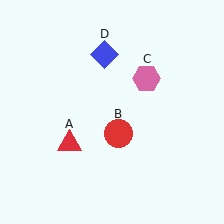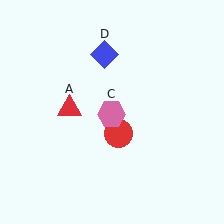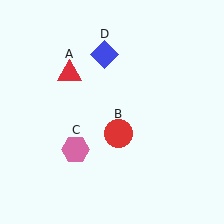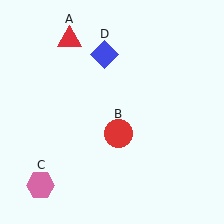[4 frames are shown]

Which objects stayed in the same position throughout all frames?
Red circle (object B) and blue diamond (object D) remained stationary.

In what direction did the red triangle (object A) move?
The red triangle (object A) moved up.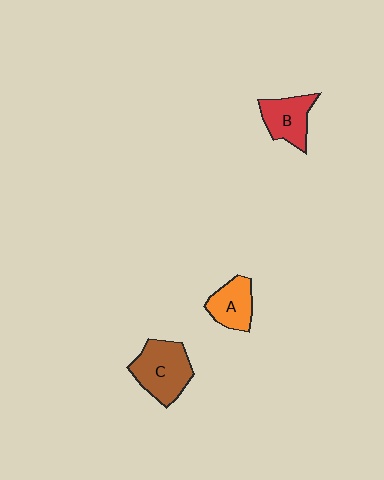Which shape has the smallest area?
Shape A (orange).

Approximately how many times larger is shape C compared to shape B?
Approximately 1.4 times.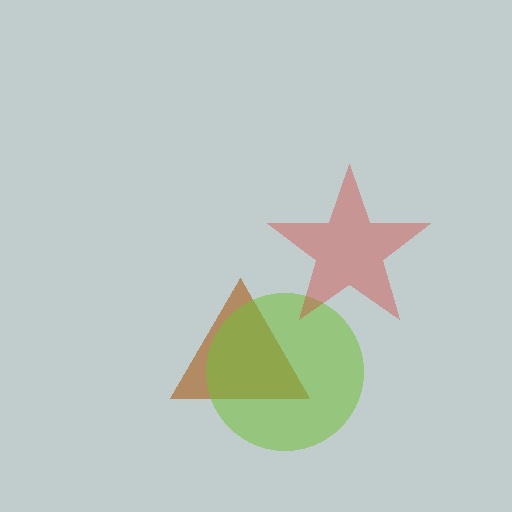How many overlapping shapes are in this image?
There are 3 overlapping shapes in the image.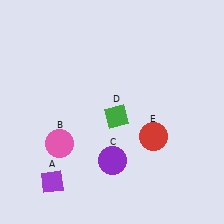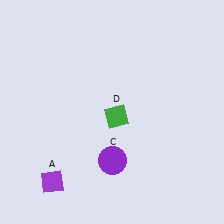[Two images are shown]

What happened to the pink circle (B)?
The pink circle (B) was removed in Image 2. It was in the bottom-left area of Image 1.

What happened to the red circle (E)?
The red circle (E) was removed in Image 2. It was in the bottom-right area of Image 1.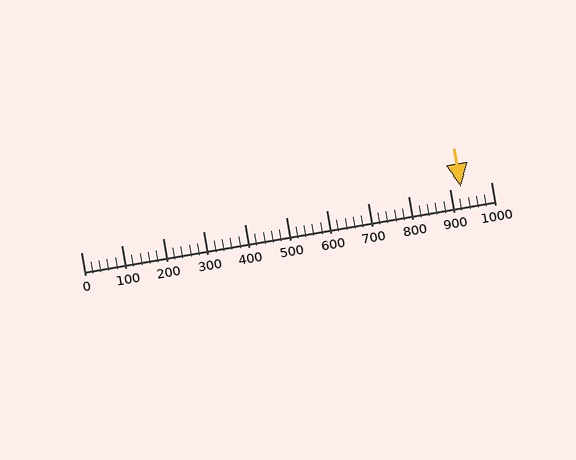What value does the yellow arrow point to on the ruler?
The yellow arrow points to approximately 928.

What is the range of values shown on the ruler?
The ruler shows values from 0 to 1000.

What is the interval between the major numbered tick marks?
The major tick marks are spaced 100 units apart.